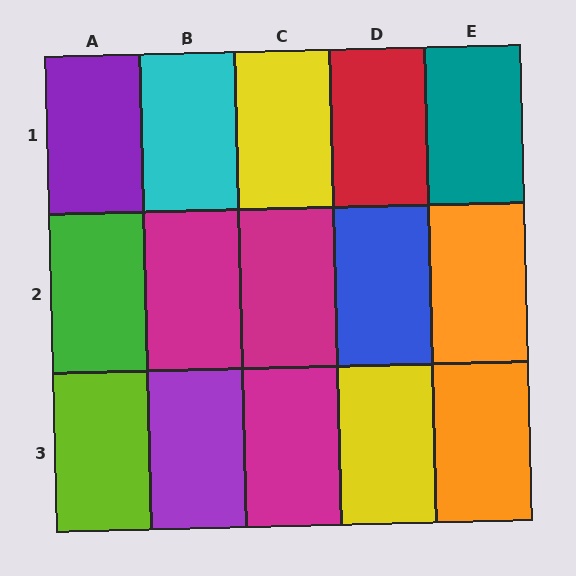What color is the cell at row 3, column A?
Lime.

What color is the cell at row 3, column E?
Orange.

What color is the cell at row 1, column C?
Yellow.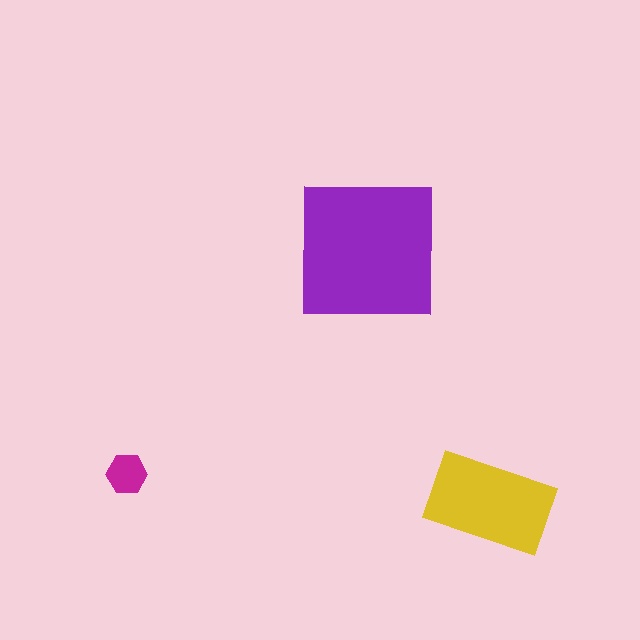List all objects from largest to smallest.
The purple square, the yellow rectangle, the magenta hexagon.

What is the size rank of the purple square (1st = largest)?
1st.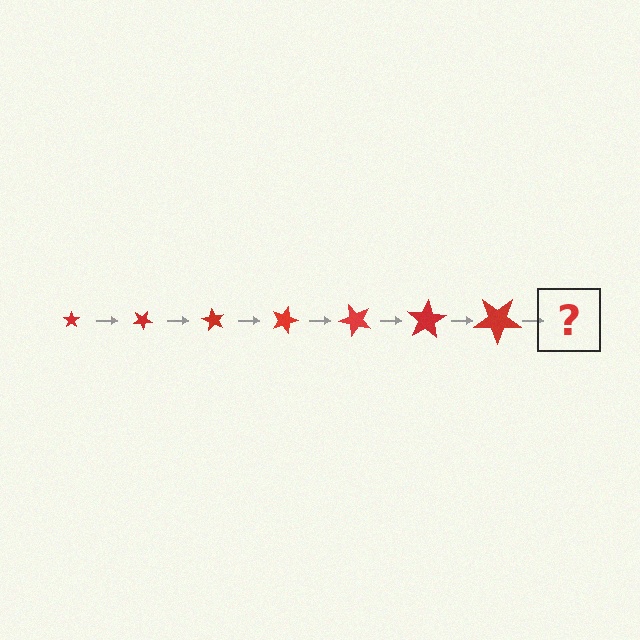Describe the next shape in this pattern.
It should be a star, larger than the previous one and rotated 210 degrees from the start.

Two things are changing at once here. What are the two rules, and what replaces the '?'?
The two rules are that the star grows larger each step and it rotates 30 degrees each step. The '?' should be a star, larger than the previous one and rotated 210 degrees from the start.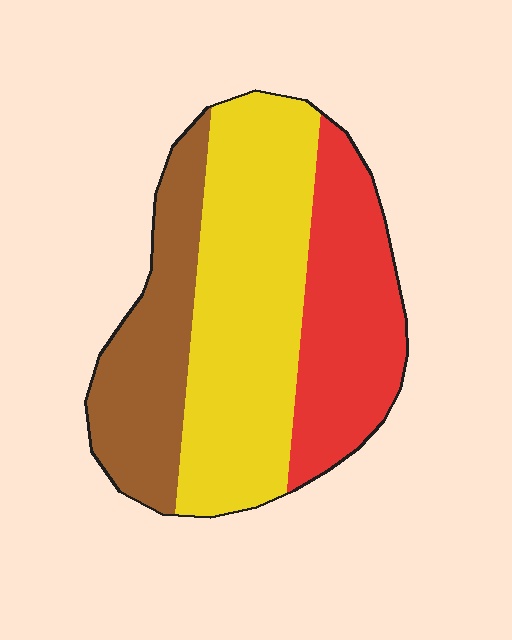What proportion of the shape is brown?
Brown takes up about one quarter (1/4) of the shape.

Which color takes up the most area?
Yellow, at roughly 45%.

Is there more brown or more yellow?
Yellow.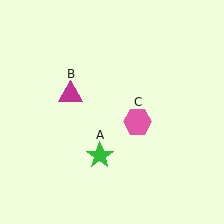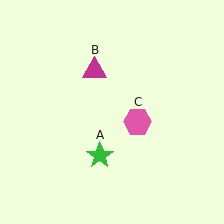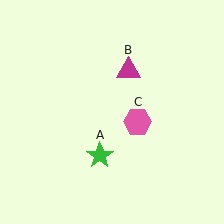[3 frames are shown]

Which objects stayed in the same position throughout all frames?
Green star (object A) and pink hexagon (object C) remained stationary.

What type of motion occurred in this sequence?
The magenta triangle (object B) rotated clockwise around the center of the scene.